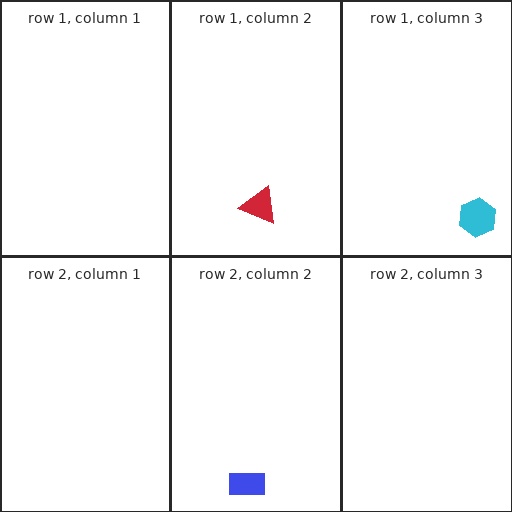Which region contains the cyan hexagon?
The row 1, column 3 region.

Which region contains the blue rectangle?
The row 2, column 2 region.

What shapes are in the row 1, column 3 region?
The cyan hexagon.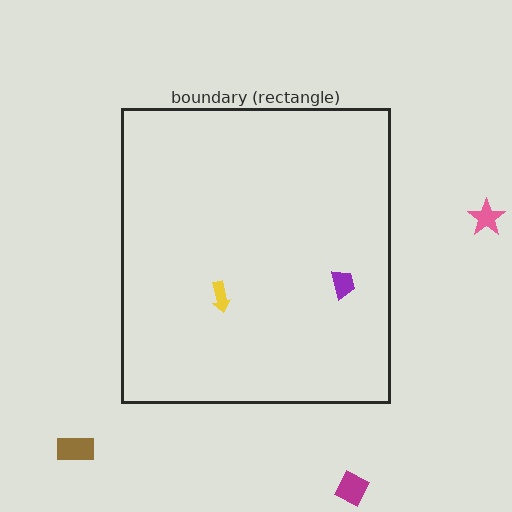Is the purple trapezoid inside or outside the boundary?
Inside.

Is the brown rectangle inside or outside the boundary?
Outside.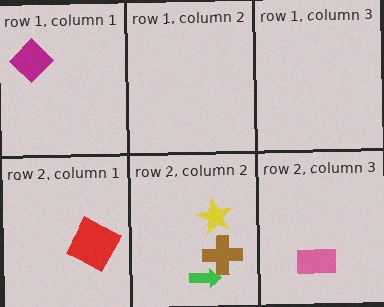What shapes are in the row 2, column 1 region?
The red square.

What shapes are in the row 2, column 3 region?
The pink rectangle.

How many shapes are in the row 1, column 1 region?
1.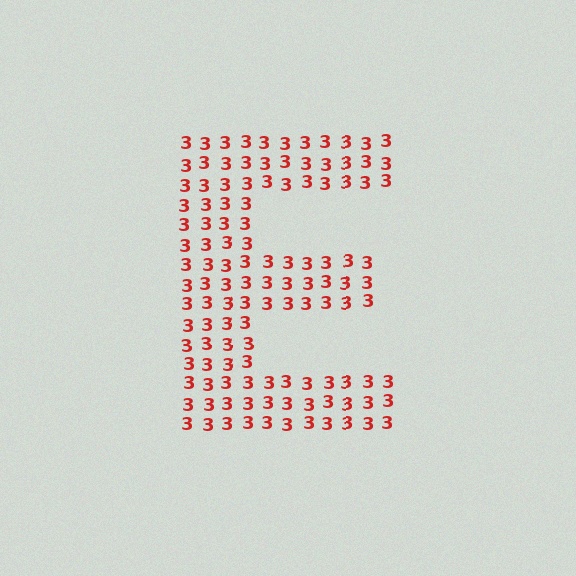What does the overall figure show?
The overall figure shows the letter E.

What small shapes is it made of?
It is made of small digit 3's.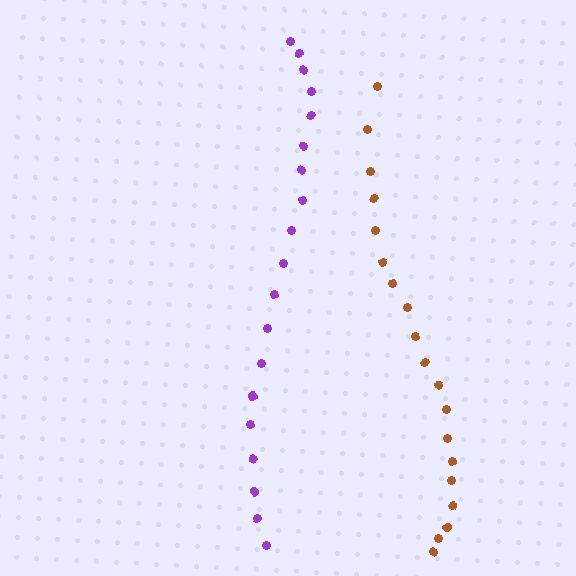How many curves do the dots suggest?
There are 2 distinct paths.